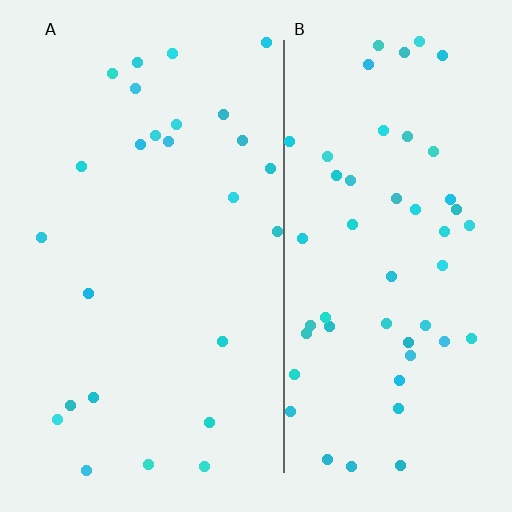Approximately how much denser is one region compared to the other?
Approximately 2.0× — region B over region A.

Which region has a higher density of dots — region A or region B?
B (the right).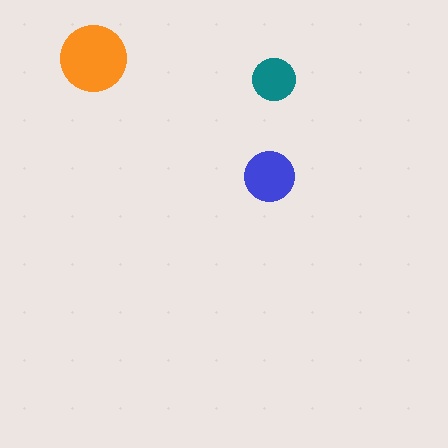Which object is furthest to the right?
The teal circle is rightmost.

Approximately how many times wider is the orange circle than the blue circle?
About 1.5 times wider.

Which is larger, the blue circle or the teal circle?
The blue one.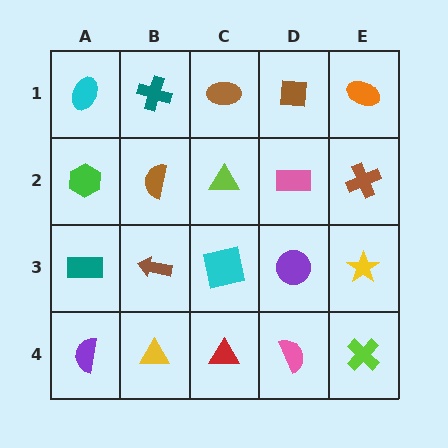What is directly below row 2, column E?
A yellow star.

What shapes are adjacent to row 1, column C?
A lime triangle (row 2, column C), a teal cross (row 1, column B), a brown square (row 1, column D).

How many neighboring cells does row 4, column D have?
3.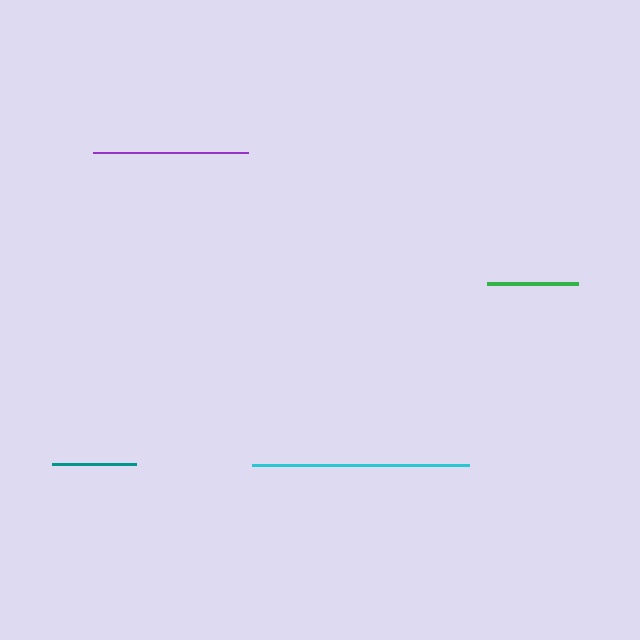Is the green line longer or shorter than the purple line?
The purple line is longer than the green line.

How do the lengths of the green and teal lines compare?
The green and teal lines are approximately the same length.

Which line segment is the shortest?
The teal line is the shortest at approximately 84 pixels.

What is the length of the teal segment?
The teal segment is approximately 84 pixels long.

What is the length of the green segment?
The green segment is approximately 92 pixels long.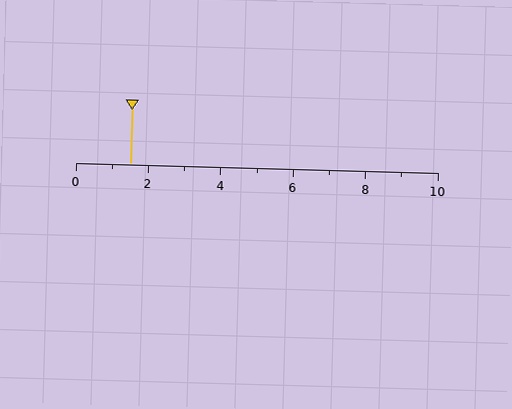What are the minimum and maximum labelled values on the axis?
The axis runs from 0 to 10.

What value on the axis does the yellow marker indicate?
The marker indicates approximately 1.5.